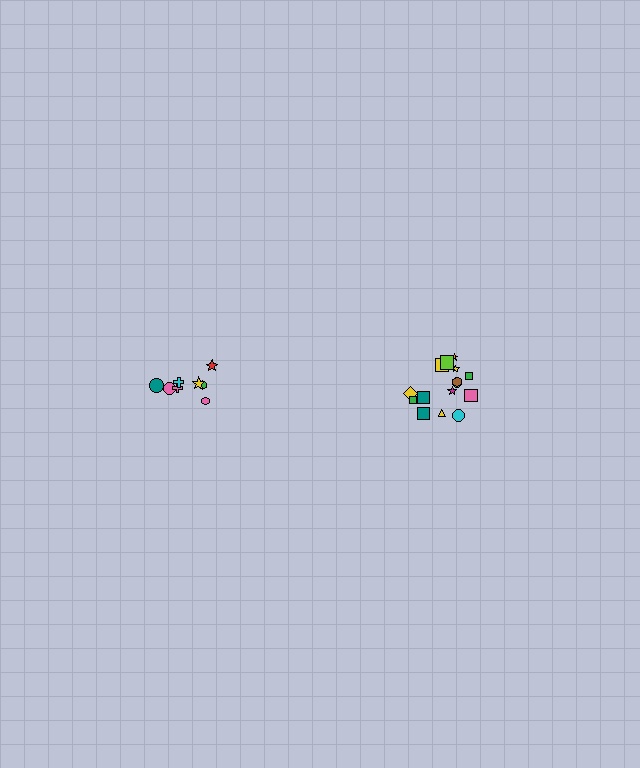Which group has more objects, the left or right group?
The right group.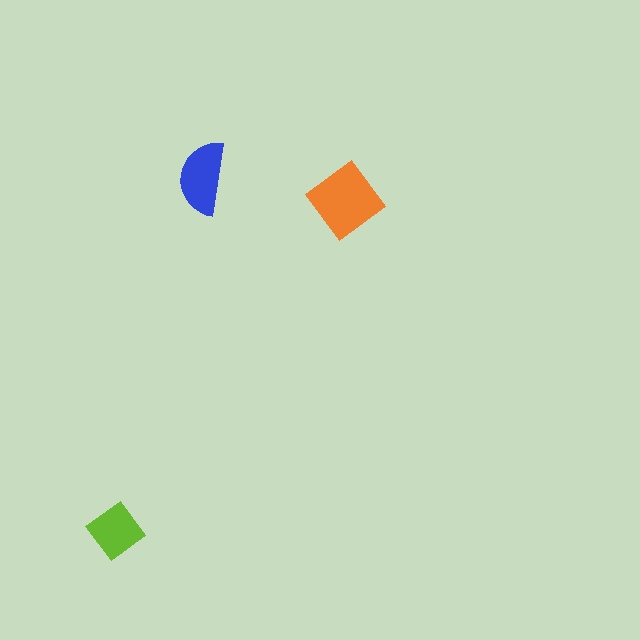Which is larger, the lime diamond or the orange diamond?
The orange diamond.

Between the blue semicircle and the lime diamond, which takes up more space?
The blue semicircle.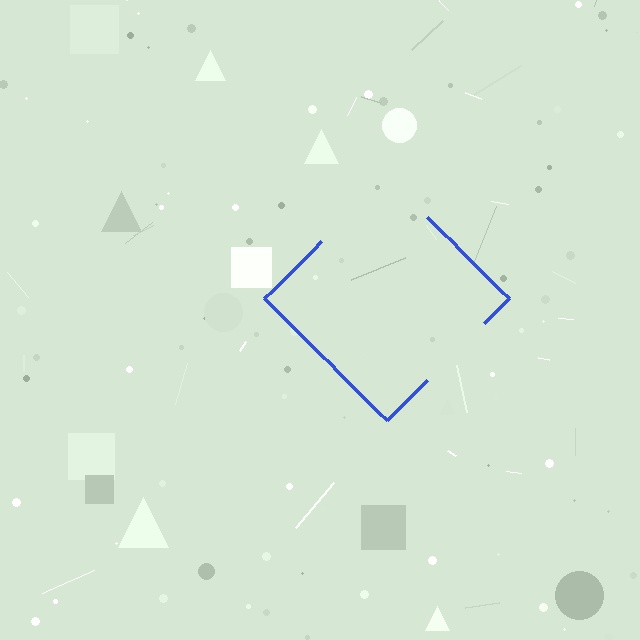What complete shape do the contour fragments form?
The contour fragments form a diamond.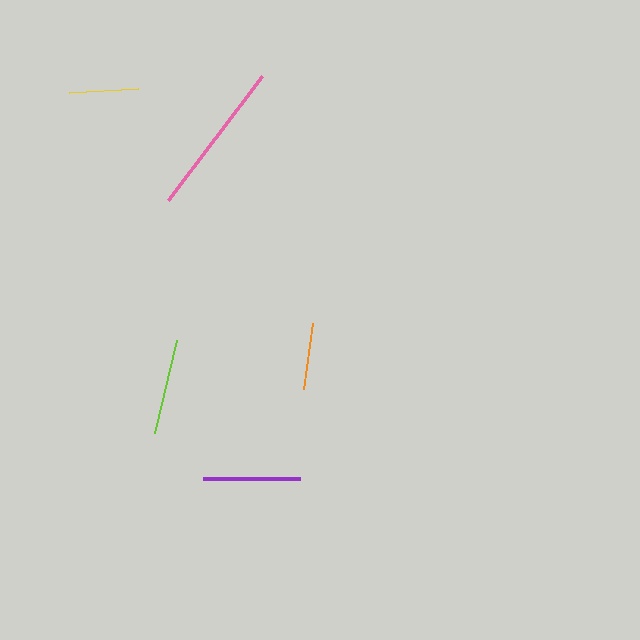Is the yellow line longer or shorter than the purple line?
The purple line is longer than the yellow line.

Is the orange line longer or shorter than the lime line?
The lime line is longer than the orange line.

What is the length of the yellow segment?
The yellow segment is approximately 70 pixels long.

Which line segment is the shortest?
The orange line is the shortest at approximately 67 pixels.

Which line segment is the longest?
The pink line is the longest at approximately 156 pixels.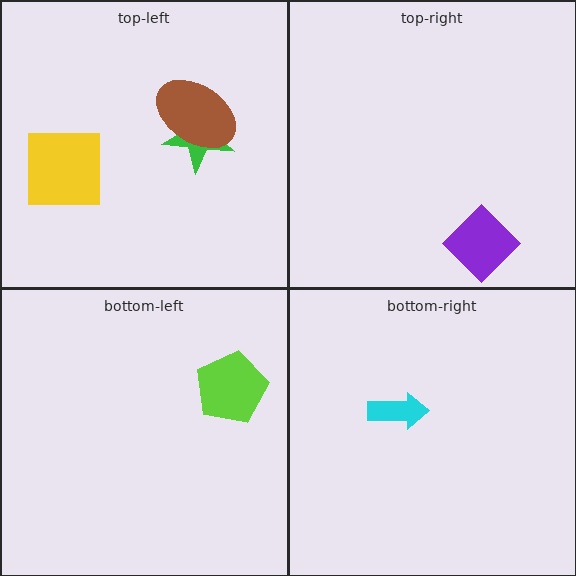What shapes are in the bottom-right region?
The cyan arrow.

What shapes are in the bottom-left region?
The lime pentagon.